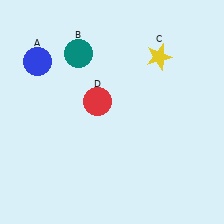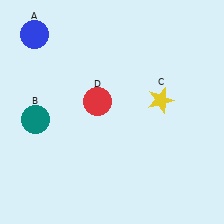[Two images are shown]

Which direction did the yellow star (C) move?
The yellow star (C) moved down.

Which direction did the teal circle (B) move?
The teal circle (B) moved down.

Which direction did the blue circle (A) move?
The blue circle (A) moved up.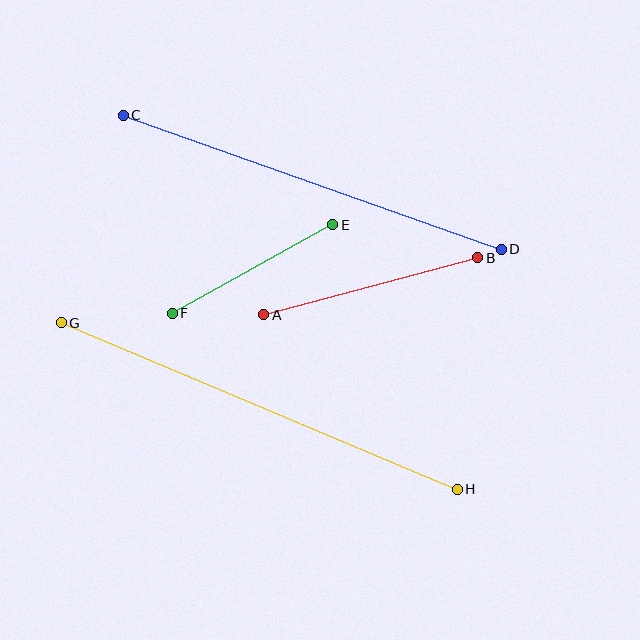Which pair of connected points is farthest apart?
Points G and H are farthest apart.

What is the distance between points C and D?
The distance is approximately 401 pixels.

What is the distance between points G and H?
The distance is approximately 429 pixels.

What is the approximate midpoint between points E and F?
The midpoint is at approximately (253, 269) pixels.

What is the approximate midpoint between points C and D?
The midpoint is at approximately (312, 182) pixels.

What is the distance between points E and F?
The distance is approximately 183 pixels.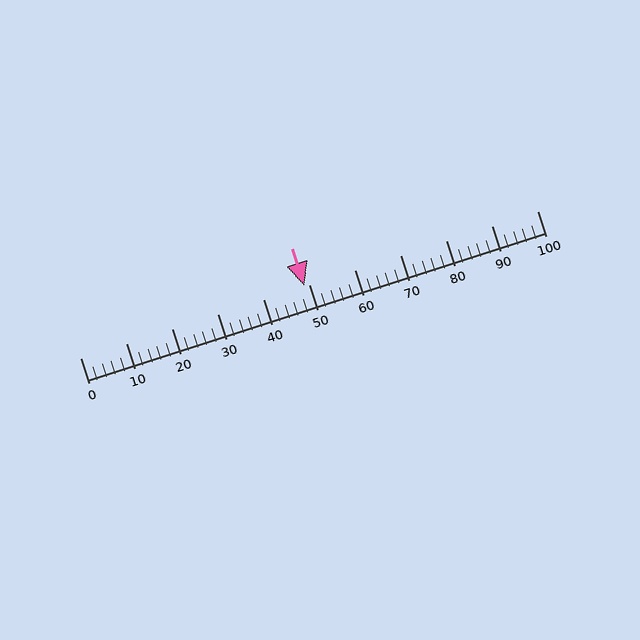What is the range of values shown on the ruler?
The ruler shows values from 0 to 100.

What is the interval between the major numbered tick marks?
The major tick marks are spaced 10 units apart.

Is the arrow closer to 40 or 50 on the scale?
The arrow is closer to 50.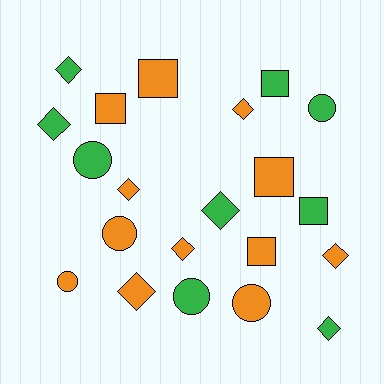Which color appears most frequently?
Orange, with 12 objects.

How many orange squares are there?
There are 4 orange squares.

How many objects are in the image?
There are 21 objects.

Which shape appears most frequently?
Diamond, with 9 objects.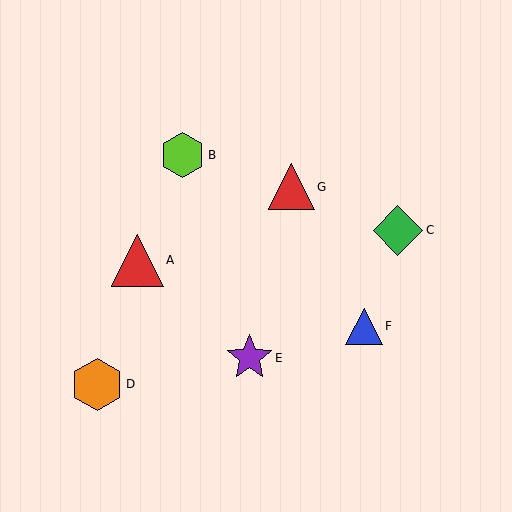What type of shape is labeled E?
Shape E is a purple star.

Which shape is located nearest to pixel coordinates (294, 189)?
The red triangle (labeled G) at (291, 187) is nearest to that location.